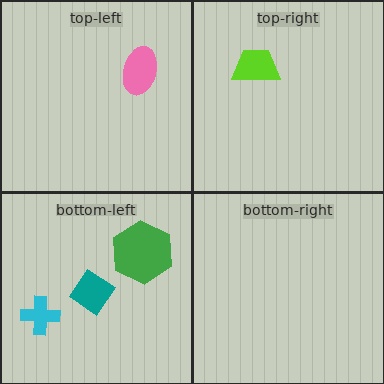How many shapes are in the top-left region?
1.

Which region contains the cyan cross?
The bottom-left region.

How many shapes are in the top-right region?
1.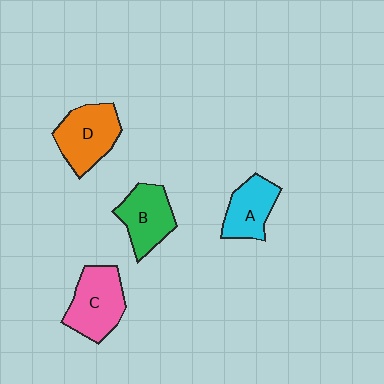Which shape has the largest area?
Shape C (pink).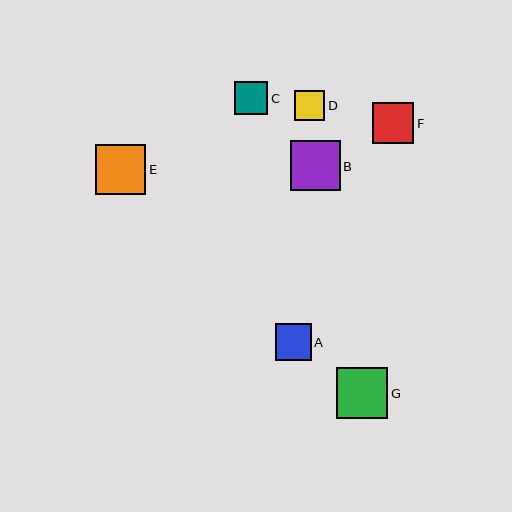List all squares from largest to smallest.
From largest to smallest: G, E, B, F, A, C, D.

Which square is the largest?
Square G is the largest with a size of approximately 51 pixels.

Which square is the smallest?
Square D is the smallest with a size of approximately 30 pixels.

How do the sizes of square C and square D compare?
Square C and square D are approximately the same size.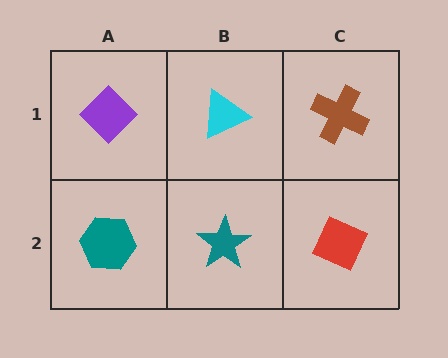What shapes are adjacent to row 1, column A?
A teal hexagon (row 2, column A), a cyan triangle (row 1, column B).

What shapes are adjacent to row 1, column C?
A red diamond (row 2, column C), a cyan triangle (row 1, column B).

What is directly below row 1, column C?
A red diamond.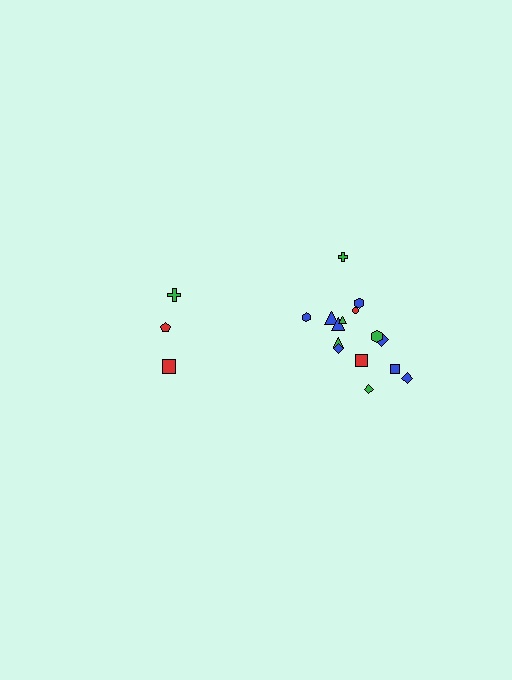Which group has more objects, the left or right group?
The right group.